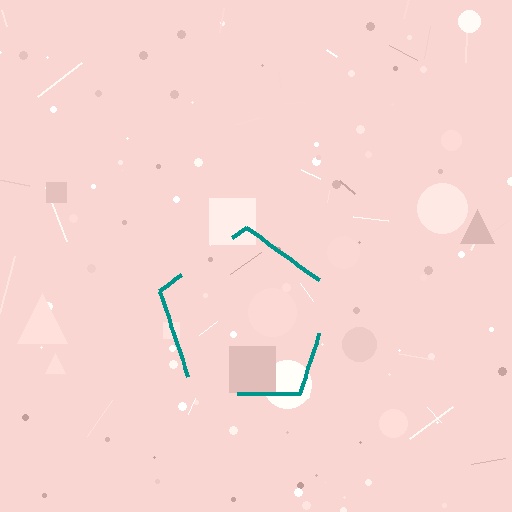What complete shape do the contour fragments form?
The contour fragments form a pentagon.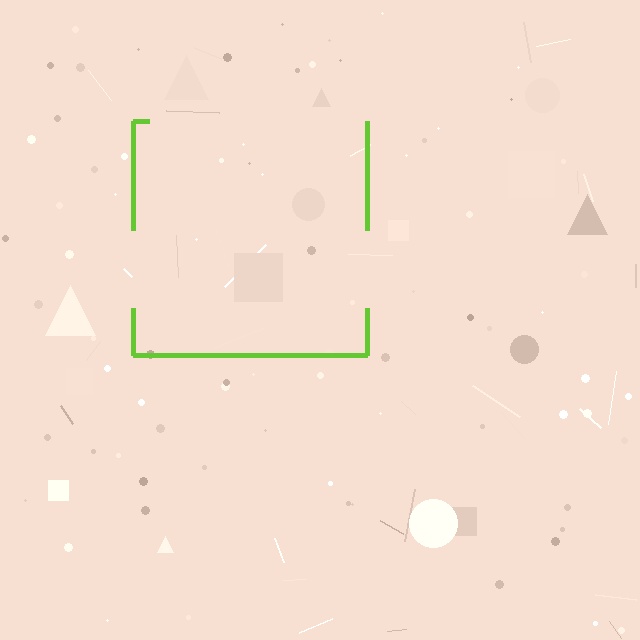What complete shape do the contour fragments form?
The contour fragments form a square.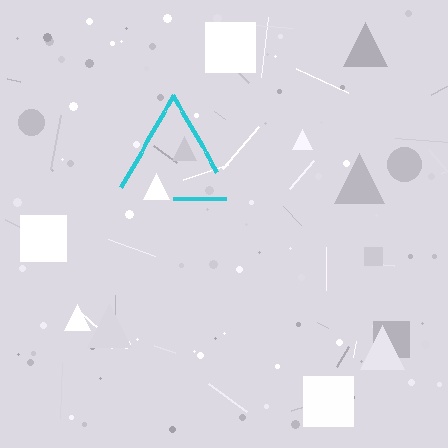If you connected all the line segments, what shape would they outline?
They would outline a triangle.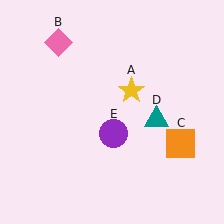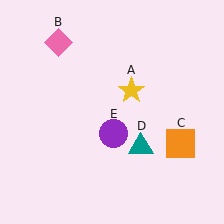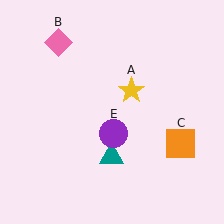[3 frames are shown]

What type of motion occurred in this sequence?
The teal triangle (object D) rotated clockwise around the center of the scene.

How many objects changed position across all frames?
1 object changed position: teal triangle (object D).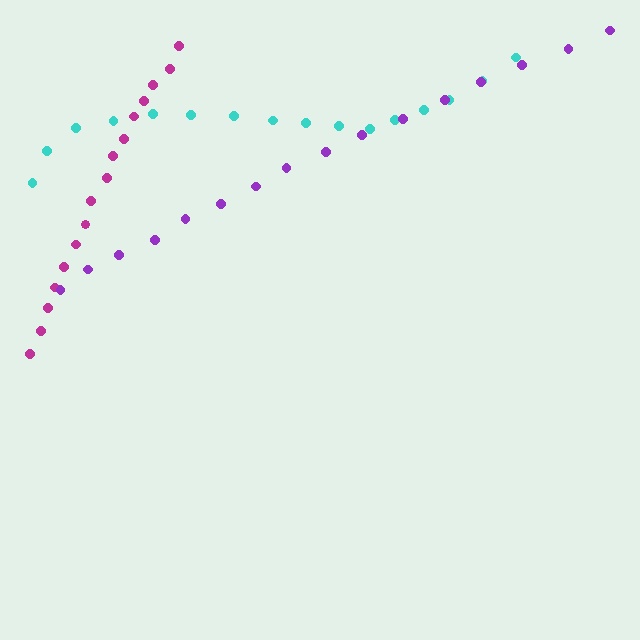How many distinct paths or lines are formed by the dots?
There are 3 distinct paths.